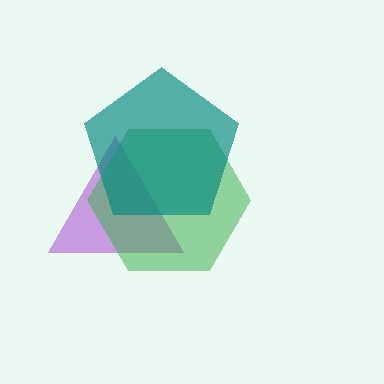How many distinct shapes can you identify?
There are 3 distinct shapes: a purple triangle, a green hexagon, a teal pentagon.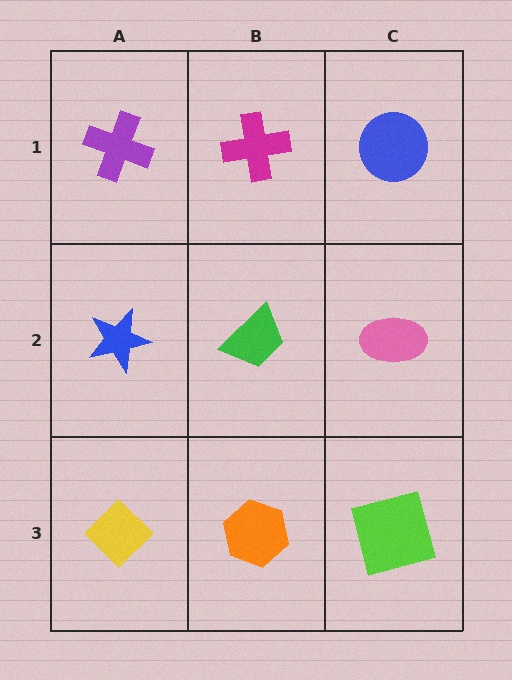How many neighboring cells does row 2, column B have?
4.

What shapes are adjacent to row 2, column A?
A purple cross (row 1, column A), a yellow diamond (row 3, column A), a green trapezoid (row 2, column B).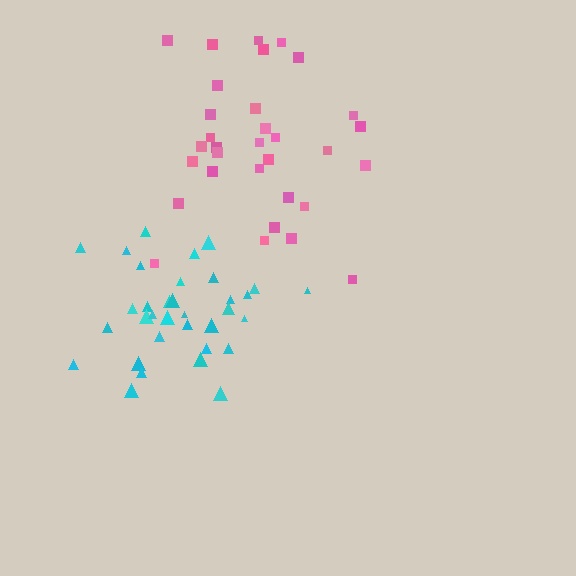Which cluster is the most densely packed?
Cyan.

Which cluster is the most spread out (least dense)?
Pink.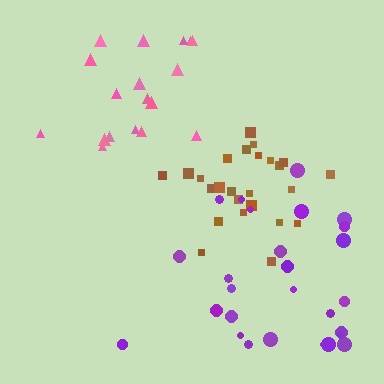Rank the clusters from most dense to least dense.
brown, pink, purple.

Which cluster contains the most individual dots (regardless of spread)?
Purple (27).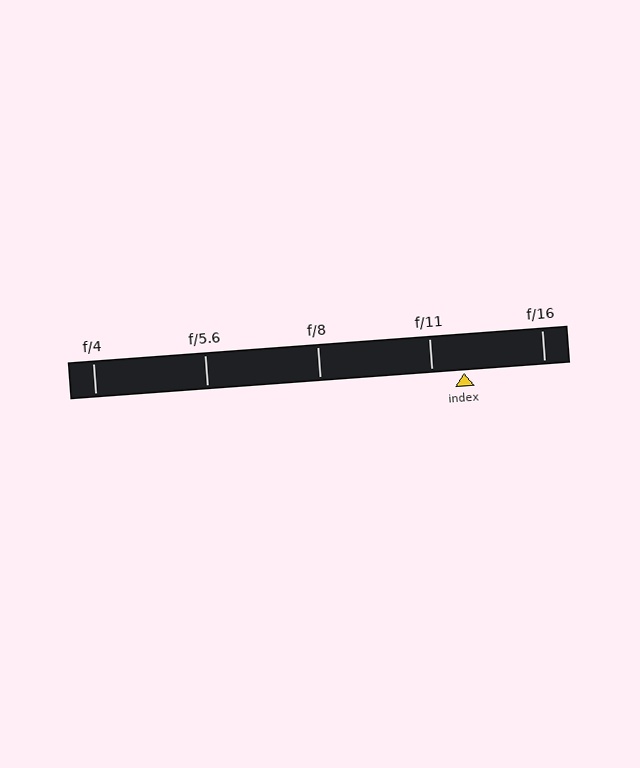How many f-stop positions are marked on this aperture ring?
There are 5 f-stop positions marked.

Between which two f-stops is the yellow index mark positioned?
The index mark is between f/11 and f/16.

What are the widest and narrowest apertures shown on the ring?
The widest aperture shown is f/4 and the narrowest is f/16.